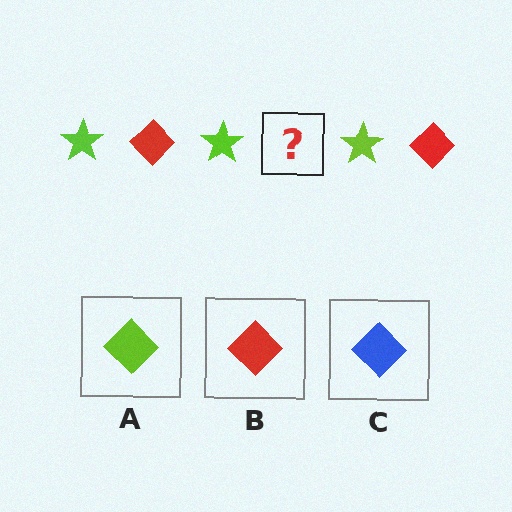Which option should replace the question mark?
Option B.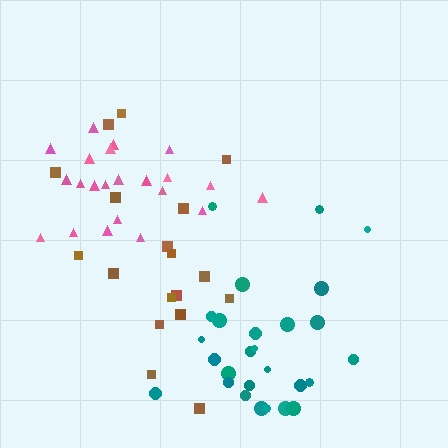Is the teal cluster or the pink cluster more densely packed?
Pink.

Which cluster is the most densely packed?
Pink.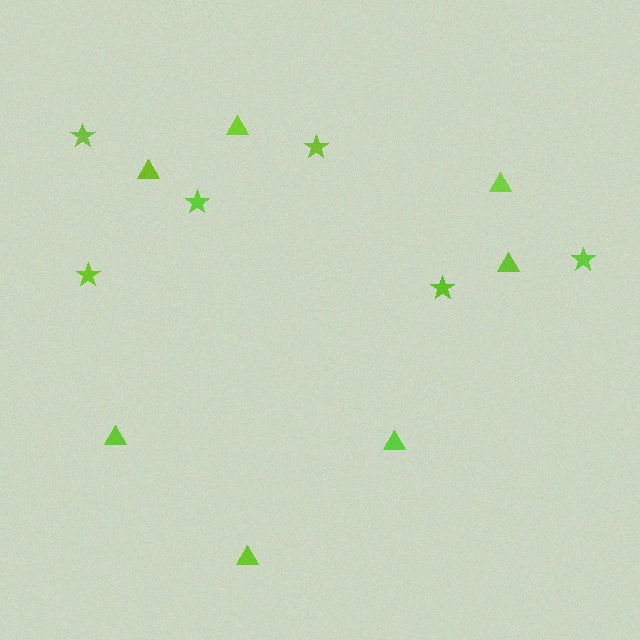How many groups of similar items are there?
There are 2 groups: one group of triangles (7) and one group of stars (6).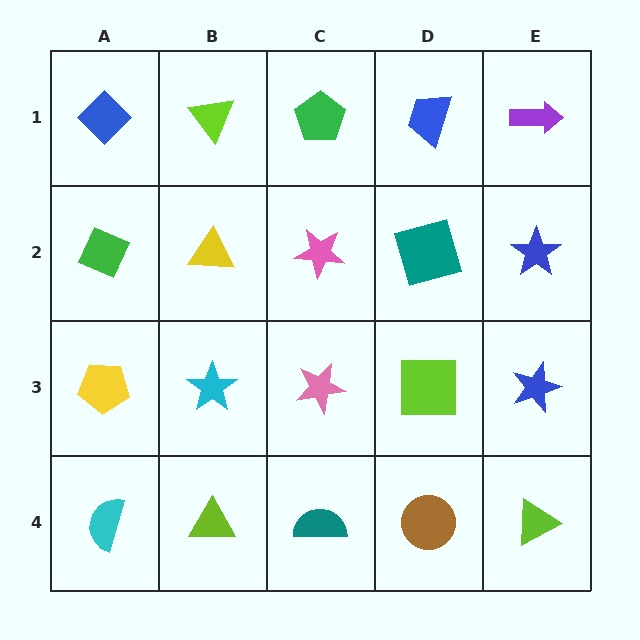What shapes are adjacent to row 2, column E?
A purple arrow (row 1, column E), a blue star (row 3, column E), a teal square (row 2, column D).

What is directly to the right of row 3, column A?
A cyan star.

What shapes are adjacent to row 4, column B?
A cyan star (row 3, column B), a cyan semicircle (row 4, column A), a teal semicircle (row 4, column C).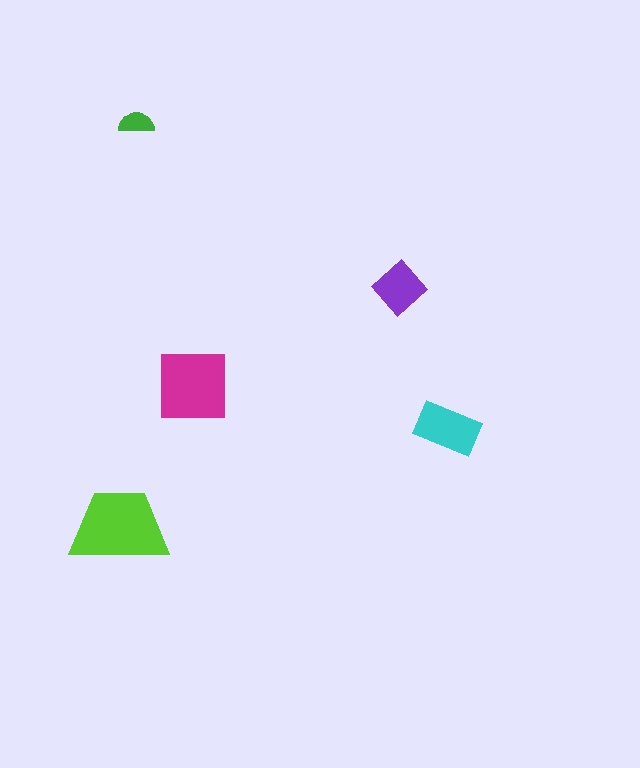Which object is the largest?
The lime trapezoid.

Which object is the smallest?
The green semicircle.